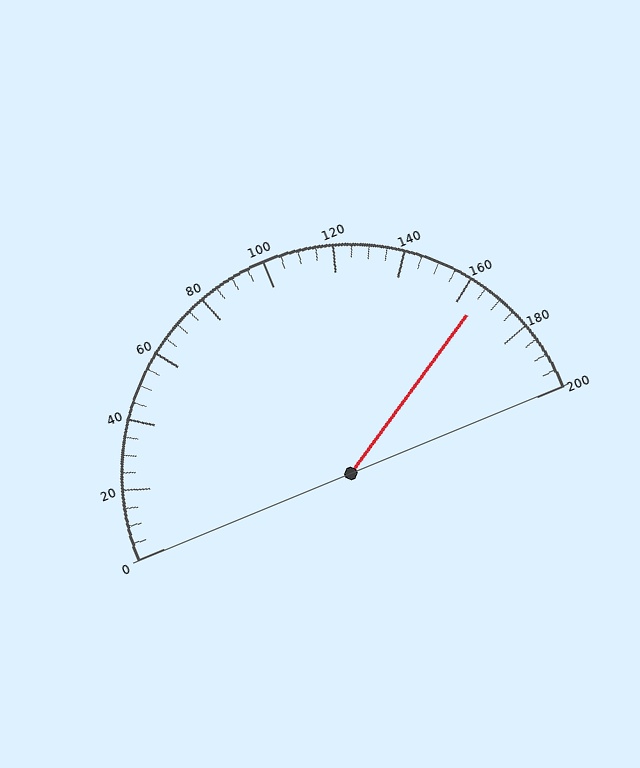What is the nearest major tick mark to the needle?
The nearest major tick mark is 160.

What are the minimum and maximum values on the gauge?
The gauge ranges from 0 to 200.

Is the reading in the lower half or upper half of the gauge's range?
The reading is in the upper half of the range (0 to 200).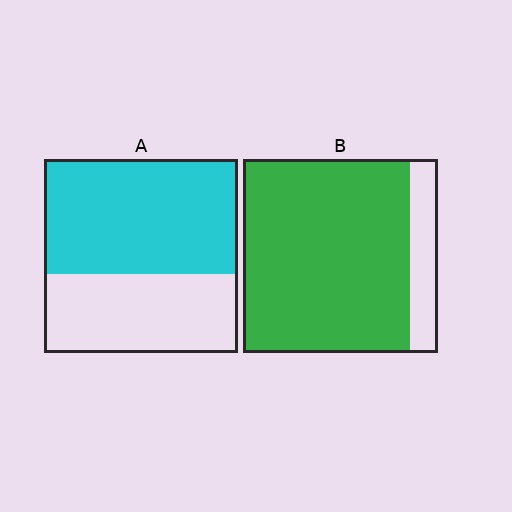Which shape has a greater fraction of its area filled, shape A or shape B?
Shape B.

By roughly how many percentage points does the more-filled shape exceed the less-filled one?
By roughly 25 percentage points (B over A).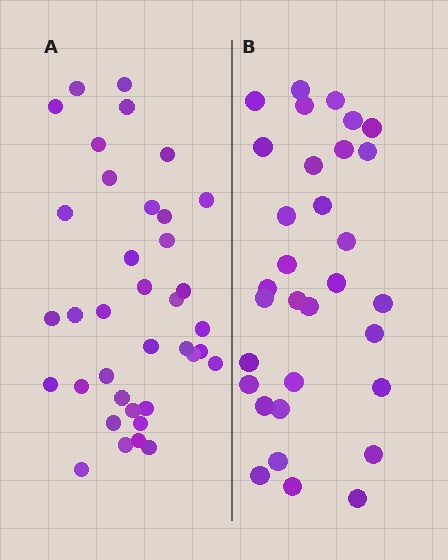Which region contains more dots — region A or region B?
Region A (the left region) has more dots.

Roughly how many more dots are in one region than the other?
Region A has about 5 more dots than region B.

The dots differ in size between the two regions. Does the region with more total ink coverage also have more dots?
No. Region B has more total ink coverage because its dots are larger, but region A actually contains more individual dots. Total area can be misleading — the number of items is what matters here.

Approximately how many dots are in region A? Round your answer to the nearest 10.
About 40 dots. (The exact count is 37, which rounds to 40.)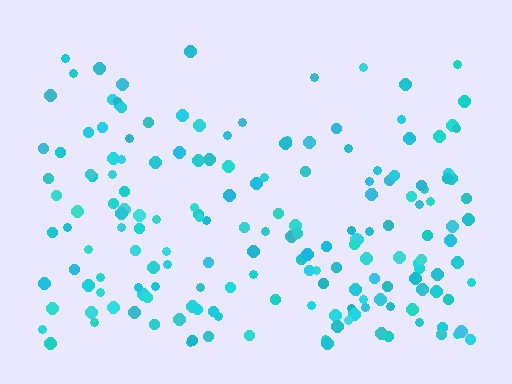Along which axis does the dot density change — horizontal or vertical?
Vertical.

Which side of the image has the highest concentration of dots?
The bottom.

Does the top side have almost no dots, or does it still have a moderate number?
Still a moderate number, just noticeably fewer than the bottom.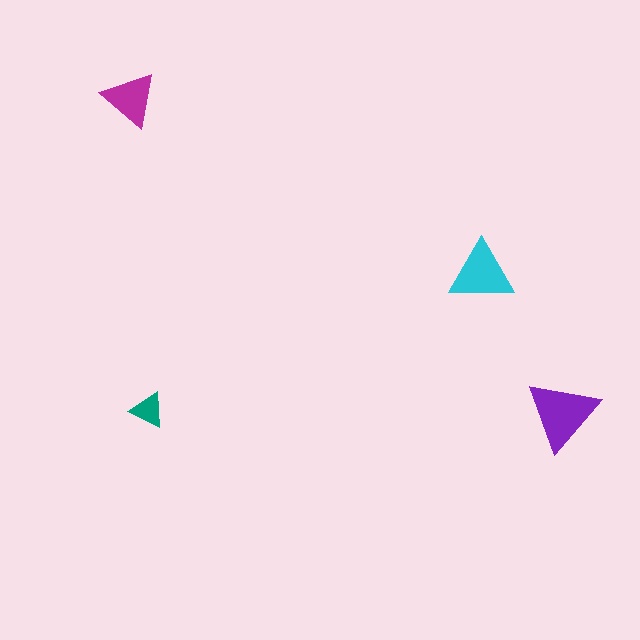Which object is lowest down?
The purple triangle is bottommost.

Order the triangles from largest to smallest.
the purple one, the cyan one, the magenta one, the teal one.